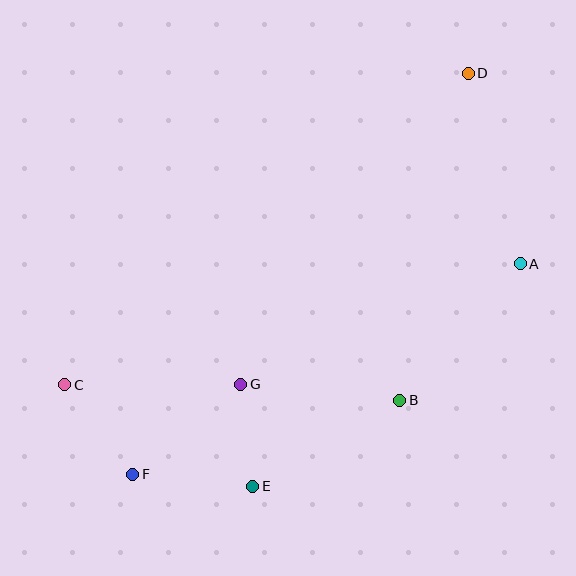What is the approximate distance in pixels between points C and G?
The distance between C and G is approximately 176 pixels.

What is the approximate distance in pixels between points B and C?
The distance between B and C is approximately 336 pixels.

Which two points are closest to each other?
Points E and G are closest to each other.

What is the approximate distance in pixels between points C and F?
The distance between C and F is approximately 112 pixels.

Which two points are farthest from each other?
Points D and F are farthest from each other.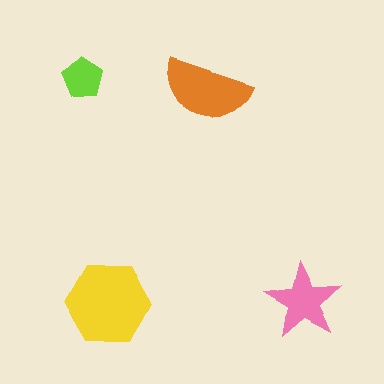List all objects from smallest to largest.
The lime pentagon, the pink star, the orange semicircle, the yellow hexagon.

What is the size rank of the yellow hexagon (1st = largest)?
1st.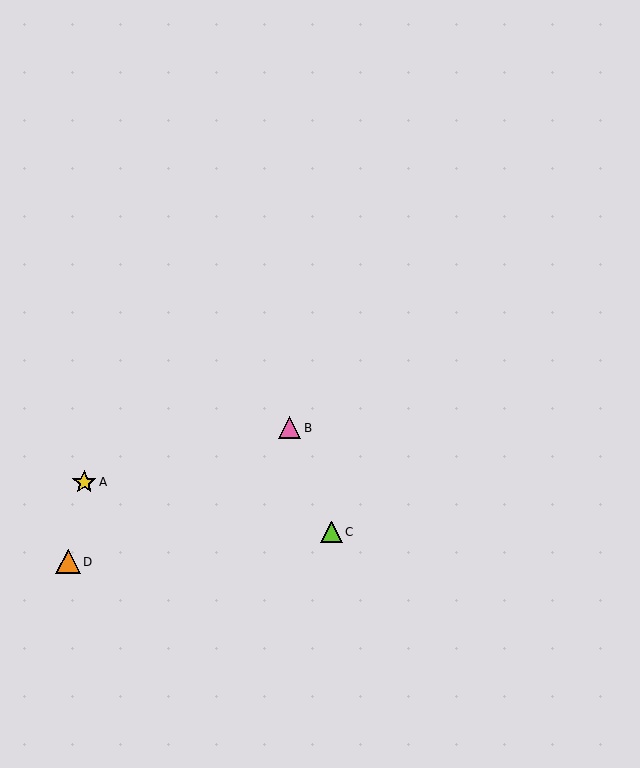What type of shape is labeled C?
Shape C is a lime triangle.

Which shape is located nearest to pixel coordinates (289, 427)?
The pink triangle (labeled B) at (290, 428) is nearest to that location.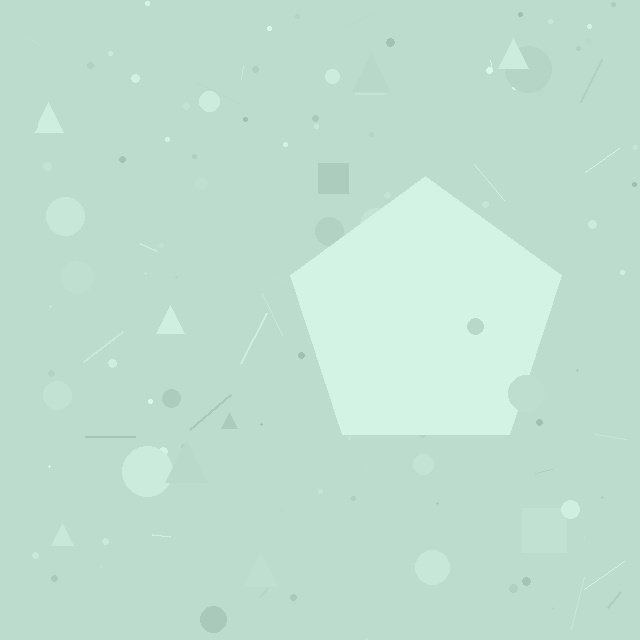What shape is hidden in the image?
A pentagon is hidden in the image.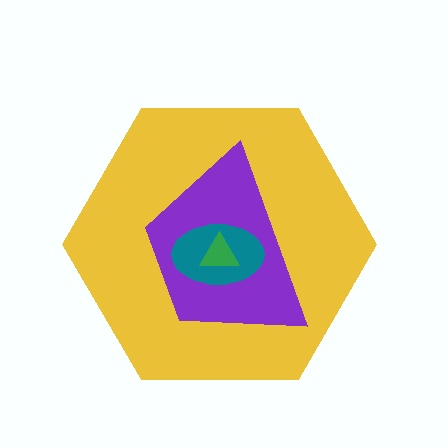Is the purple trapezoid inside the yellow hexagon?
Yes.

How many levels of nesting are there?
4.